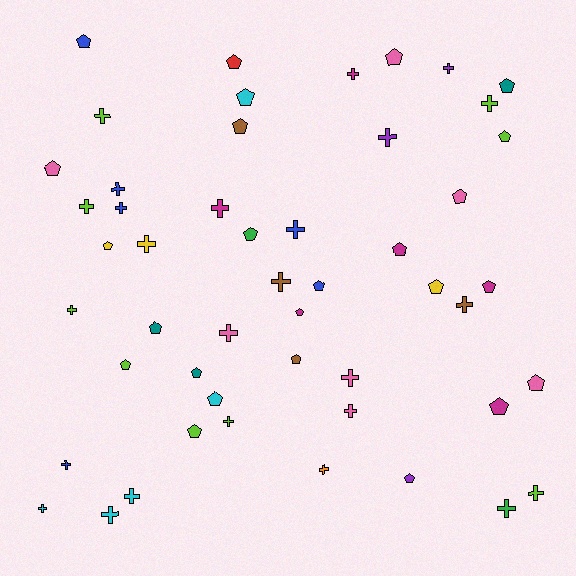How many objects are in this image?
There are 50 objects.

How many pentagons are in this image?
There are 25 pentagons.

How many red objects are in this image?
There is 1 red object.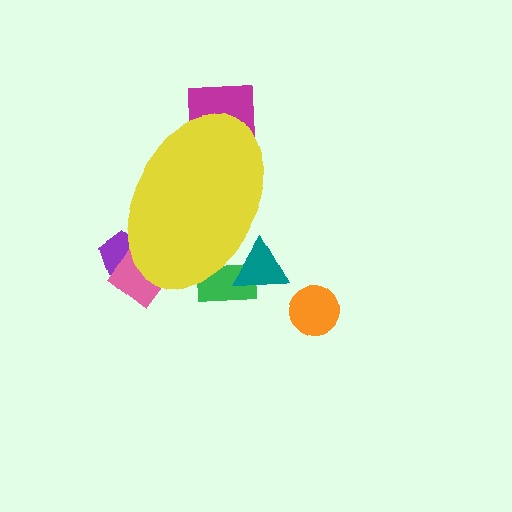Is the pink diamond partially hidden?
Yes, the pink diamond is partially hidden behind the yellow ellipse.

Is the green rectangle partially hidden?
Yes, the green rectangle is partially hidden behind the yellow ellipse.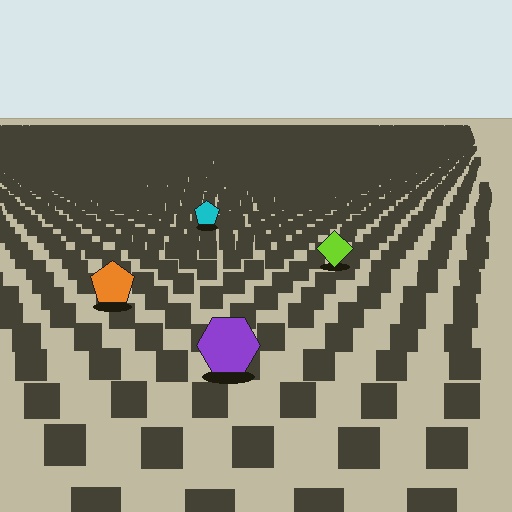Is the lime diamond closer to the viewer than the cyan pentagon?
Yes. The lime diamond is closer — you can tell from the texture gradient: the ground texture is coarser near it.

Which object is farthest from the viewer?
The cyan pentagon is farthest from the viewer. It appears smaller and the ground texture around it is denser.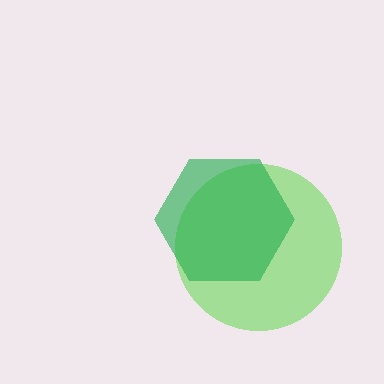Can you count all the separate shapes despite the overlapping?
Yes, there are 2 separate shapes.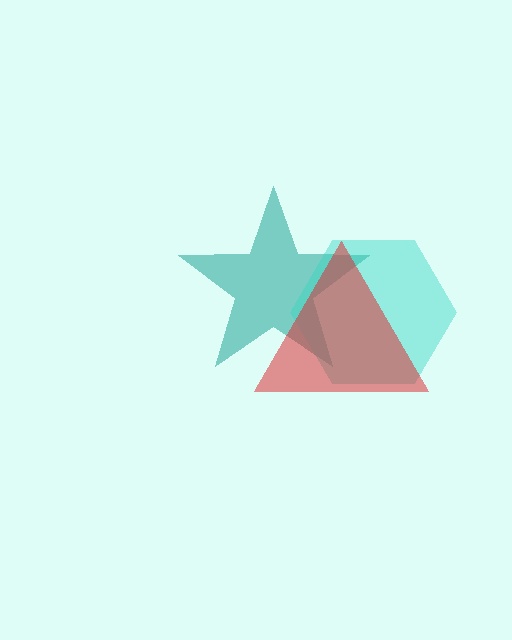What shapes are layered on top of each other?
The layered shapes are: a teal star, a cyan hexagon, a red triangle.